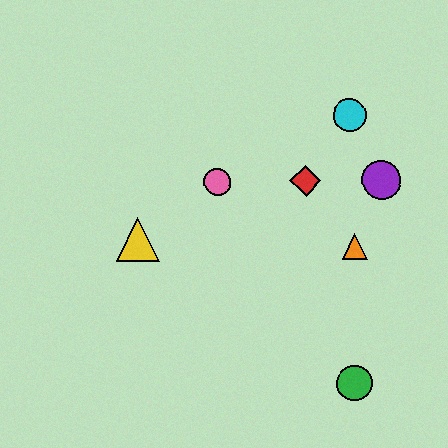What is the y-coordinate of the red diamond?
The red diamond is at y≈181.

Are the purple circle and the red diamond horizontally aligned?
Yes, both are at y≈180.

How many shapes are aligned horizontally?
4 shapes (the red diamond, the blue circle, the purple circle, the pink circle) are aligned horizontally.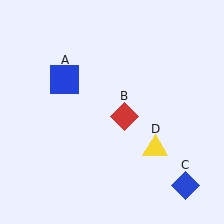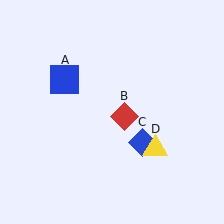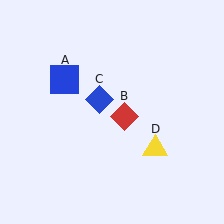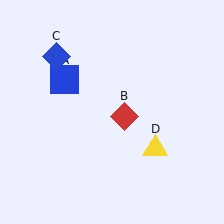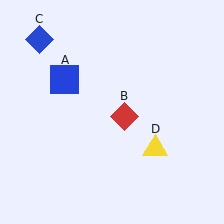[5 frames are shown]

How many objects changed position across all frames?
1 object changed position: blue diamond (object C).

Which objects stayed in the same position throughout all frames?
Blue square (object A) and red diamond (object B) and yellow triangle (object D) remained stationary.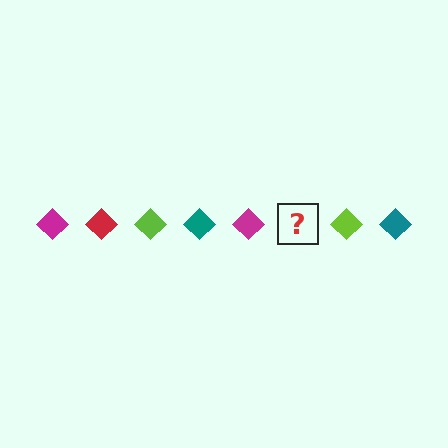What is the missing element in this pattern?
The missing element is a red diamond.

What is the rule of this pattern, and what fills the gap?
The rule is that the pattern cycles through magenta, red, lime, teal diamonds. The gap should be filled with a red diamond.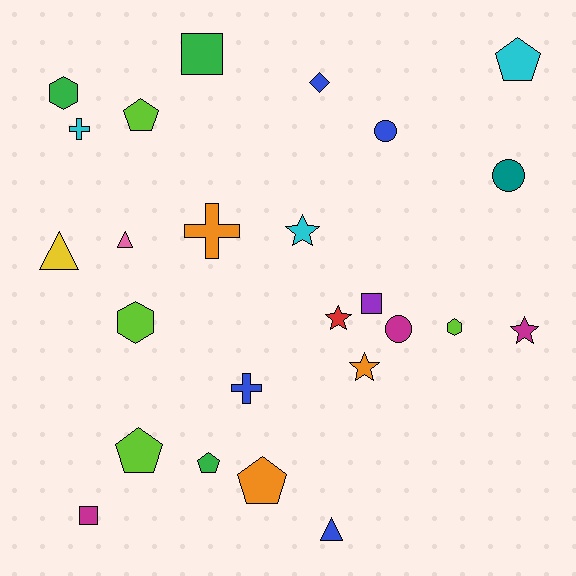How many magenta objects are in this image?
There are 3 magenta objects.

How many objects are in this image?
There are 25 objects.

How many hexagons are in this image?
There are 3 hexagons.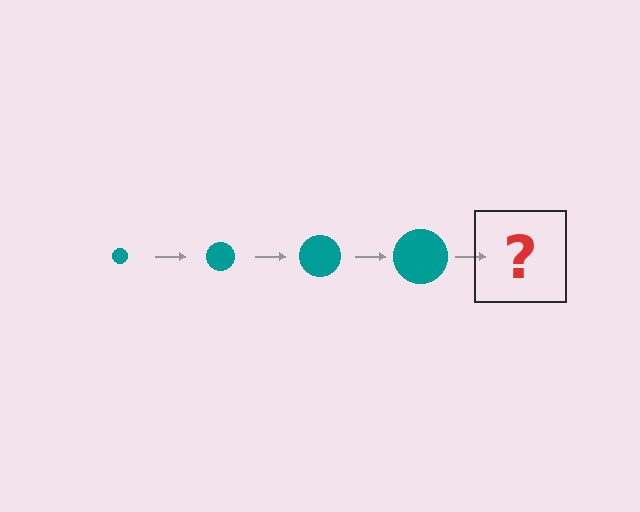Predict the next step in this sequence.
The next step is a teal circle, larger than the previous one.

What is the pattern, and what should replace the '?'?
The pattern is that the circle gets progressively larger each step. The '?' should be a teal circle, larger than the previous one.